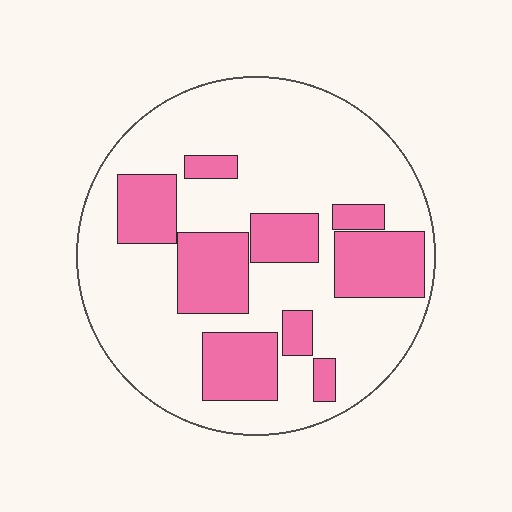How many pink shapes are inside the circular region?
9.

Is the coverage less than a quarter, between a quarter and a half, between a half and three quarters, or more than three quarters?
Between a quarter and a half.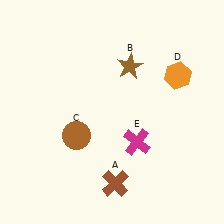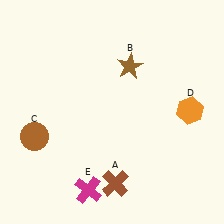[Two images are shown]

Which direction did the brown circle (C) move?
The brown circle (C) moved left.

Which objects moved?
The objects that moved are: the brown circle (C), the orange hexagon (D), the magenta cross (E).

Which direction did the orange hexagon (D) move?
The orange hexagon (D) moved down.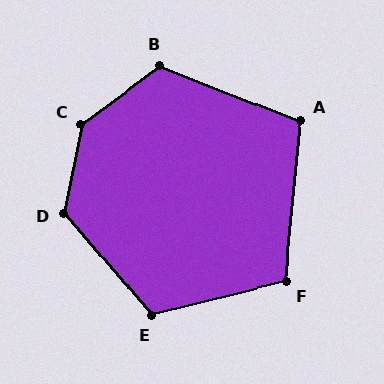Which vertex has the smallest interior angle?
A, at approximately 106 degrees.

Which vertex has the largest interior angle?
C, at approximately 138 degrees.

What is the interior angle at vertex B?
Approximately 122 degrees (obtuse).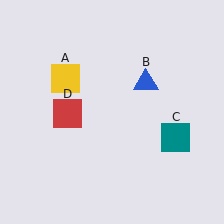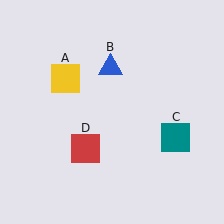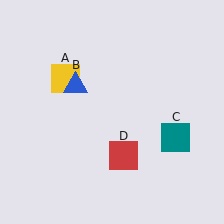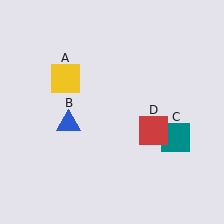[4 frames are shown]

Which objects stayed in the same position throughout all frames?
Yellow square (object A) and teal square (object C) remained stationary.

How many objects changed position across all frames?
2 objects changed position: blue triangle (object B), red square (object D).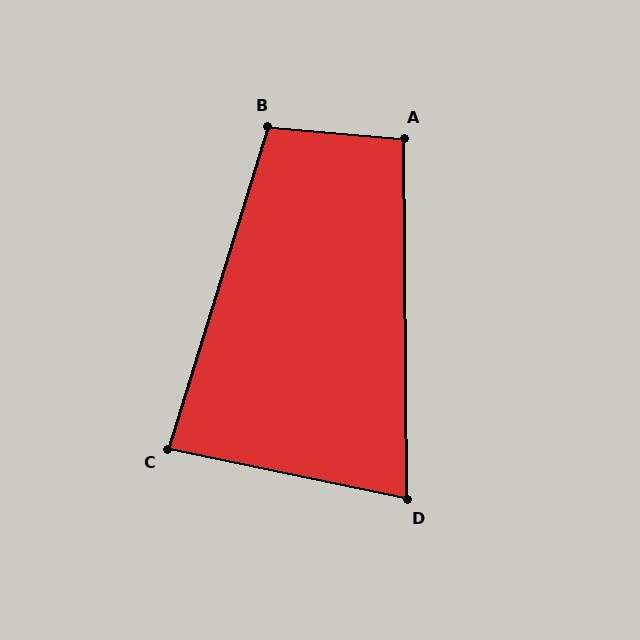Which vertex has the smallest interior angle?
D, at approximately 78 degrees.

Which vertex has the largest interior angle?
B, at approximately 102 degrees.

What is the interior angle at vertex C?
Approximately 85 degrees (acute).